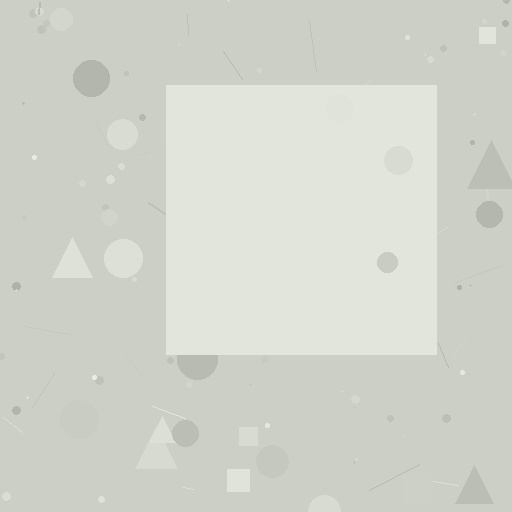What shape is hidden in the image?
A square is hidden in the image.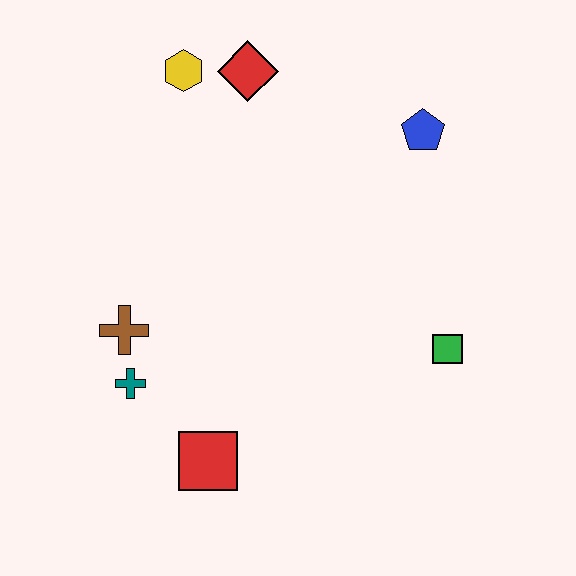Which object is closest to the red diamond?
The yellow hexagon is closest to the red diamond.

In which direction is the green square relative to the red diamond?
The green square is below the red diamond.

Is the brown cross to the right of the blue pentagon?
No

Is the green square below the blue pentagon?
Yes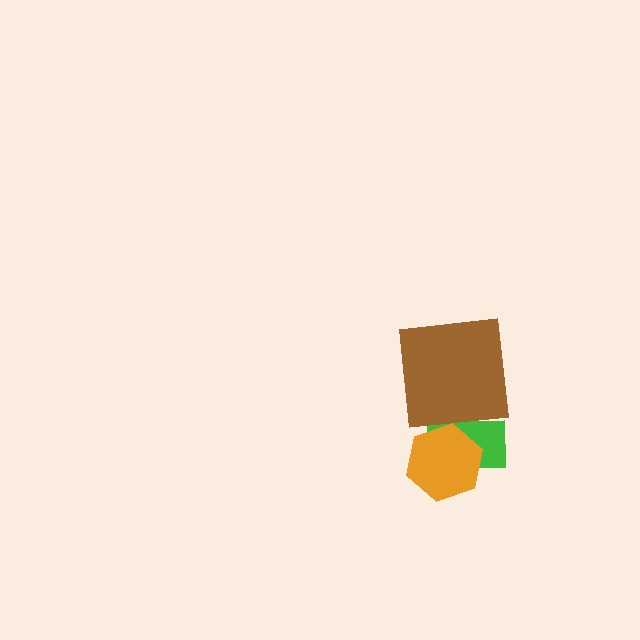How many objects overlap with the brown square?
1 object overlaps with the brown square.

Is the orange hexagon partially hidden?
No, no other shape covers it.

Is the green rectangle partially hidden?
Yes, it is partially covered by another shape.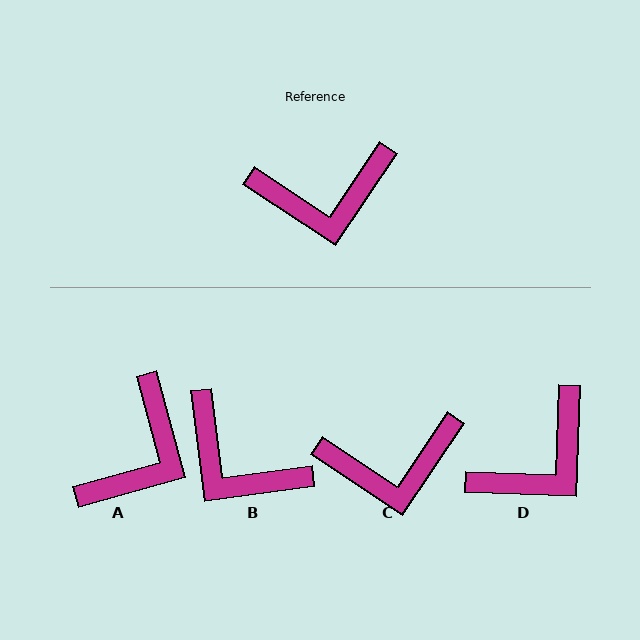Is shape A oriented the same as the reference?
No, it is off by about 49 degrees.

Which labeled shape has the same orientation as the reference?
C.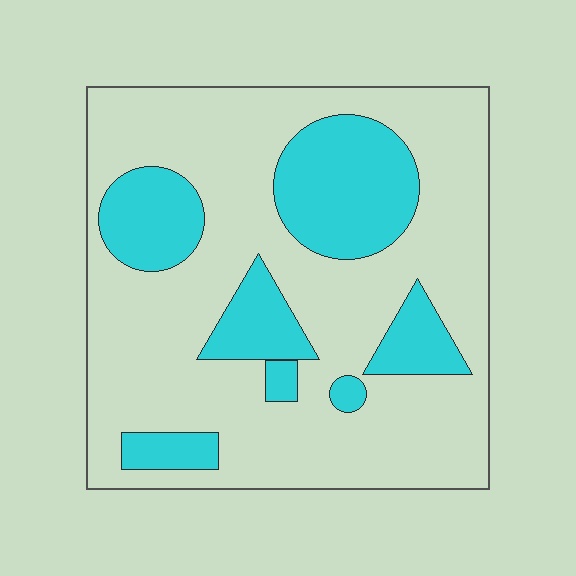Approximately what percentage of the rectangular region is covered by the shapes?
Approximately 25%.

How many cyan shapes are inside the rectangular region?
7.